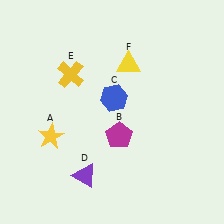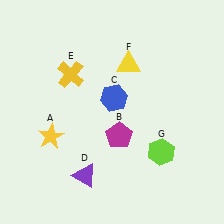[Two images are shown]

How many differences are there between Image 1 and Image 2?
There is 1 difference between the two images.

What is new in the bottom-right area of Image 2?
A lime hexagon (G) was added in the bottom-right area of Image 2.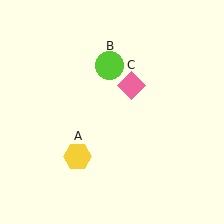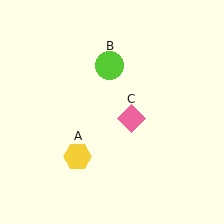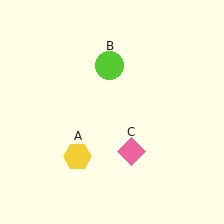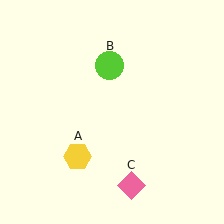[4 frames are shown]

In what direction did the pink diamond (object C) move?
The pink diamond (object C) moved down.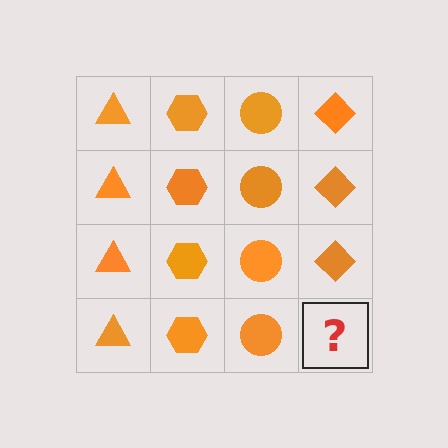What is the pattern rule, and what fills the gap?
The rule is that each column has a consistent shape. The gap should be filled with an orange diamond.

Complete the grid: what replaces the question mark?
The question mark should be replaced with an orange diamond.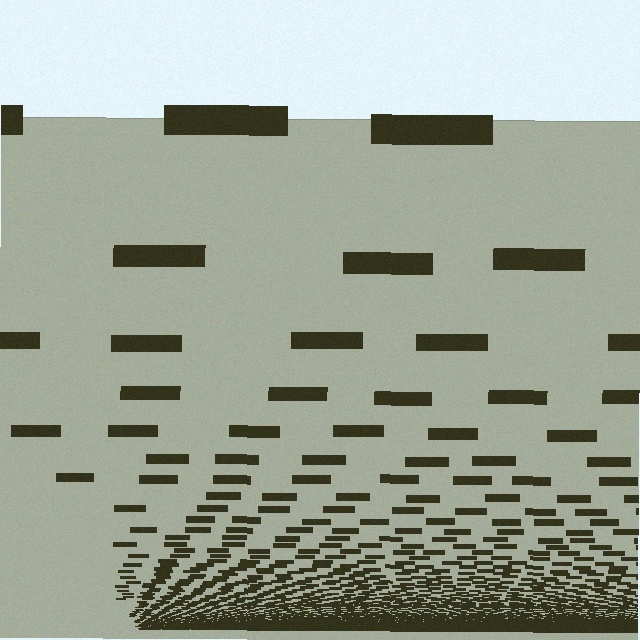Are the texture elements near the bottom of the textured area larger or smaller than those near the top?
Smaller. The gradient is inverted — elements near the bottom are smaller and denser.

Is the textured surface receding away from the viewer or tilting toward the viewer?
The surface appears to tilt toward the viewer. Texture elements get larger and sparser toward the top.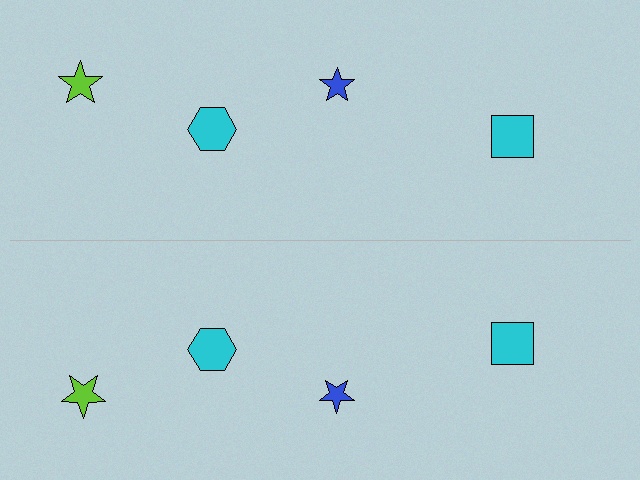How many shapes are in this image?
There are 8 shapes in this image.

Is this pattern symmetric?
Yes, this pattern has bilateral (reflection) symmetry.